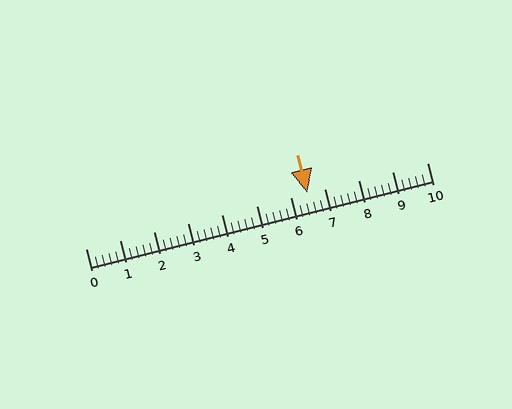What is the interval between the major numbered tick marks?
The major tick marks are spaced 1 units apart.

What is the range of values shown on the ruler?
The ruler shows values from 0 to 10.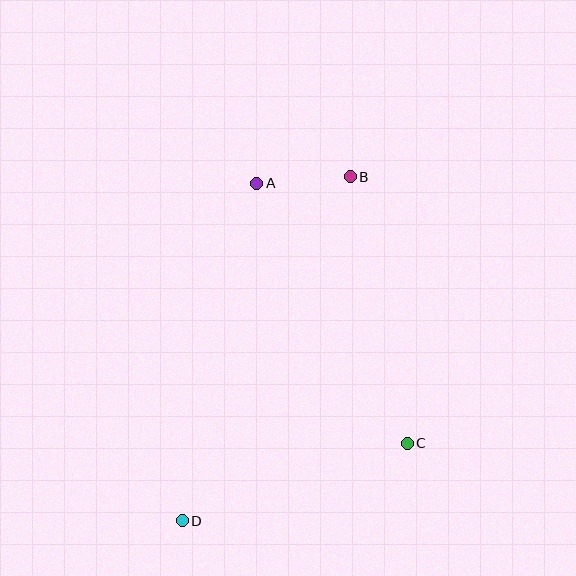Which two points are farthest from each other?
Points B and D are farthest from each other.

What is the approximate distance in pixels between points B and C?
The distance between B and C is approximately 273 pixels.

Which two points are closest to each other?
Points A and B are closest to each other.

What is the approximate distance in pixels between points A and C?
The distance between A and C is approximately 300 pixels.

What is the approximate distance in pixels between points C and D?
The distance between C and D is approximately 238 pixels.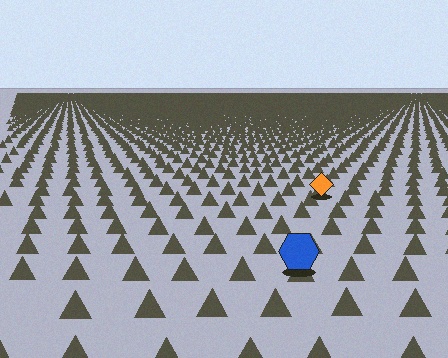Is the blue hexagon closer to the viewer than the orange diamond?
Yes. The blue hexagon is closer — you can tell from the texture gradient: the ground texture is coarser near it.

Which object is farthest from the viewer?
The orange diamond is farthest from the viewer. It appears smaller and the ground texture around it is denser.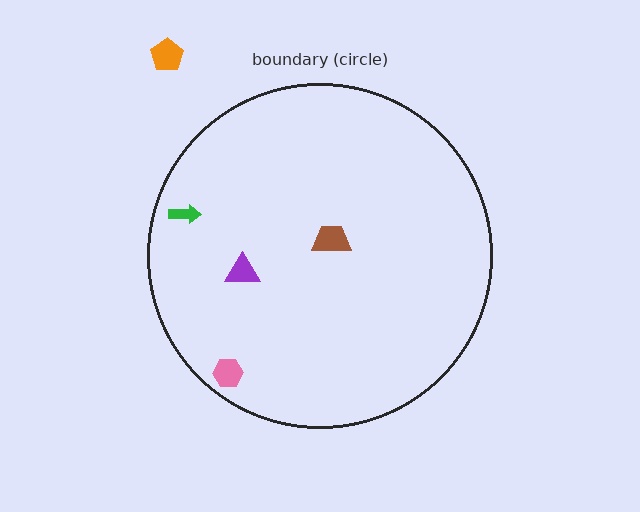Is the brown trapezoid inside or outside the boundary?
Inside.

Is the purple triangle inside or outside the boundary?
Inside.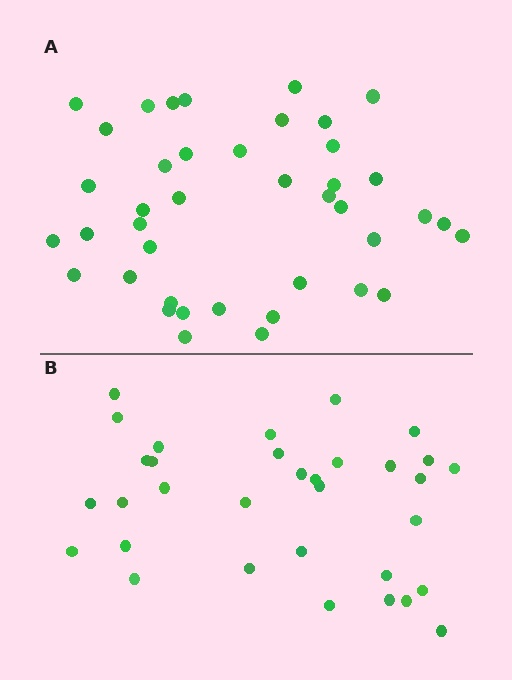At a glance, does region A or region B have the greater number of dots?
Region A (the top region) has more dots.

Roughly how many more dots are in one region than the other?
Region A has roughly 8 or so more dots than region B.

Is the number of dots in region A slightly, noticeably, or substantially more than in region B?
Region A has only slightly more — the two regions are fairly close. The ratio is roughly 1.2 to 1.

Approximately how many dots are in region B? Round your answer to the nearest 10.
About 30 dots. (The exact count is 33, which rounds to 30.)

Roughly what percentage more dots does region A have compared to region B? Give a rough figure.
About 25% more.